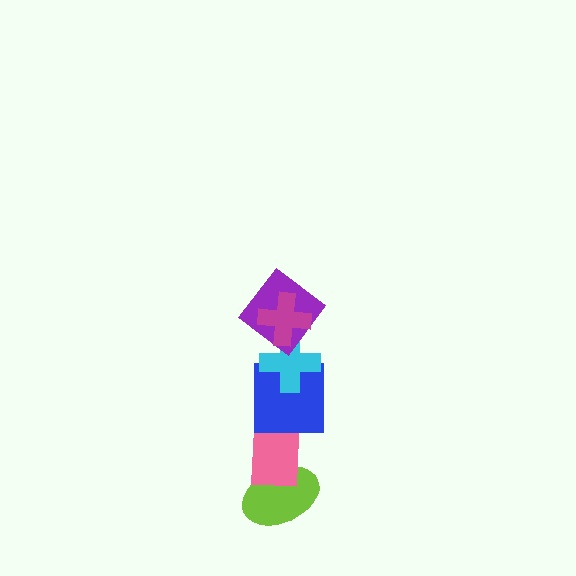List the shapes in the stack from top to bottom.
From top to bottom: the magenta cross, the purple diamond, the cyan cross, the blue square, the pink rectangle, the lime ellipse.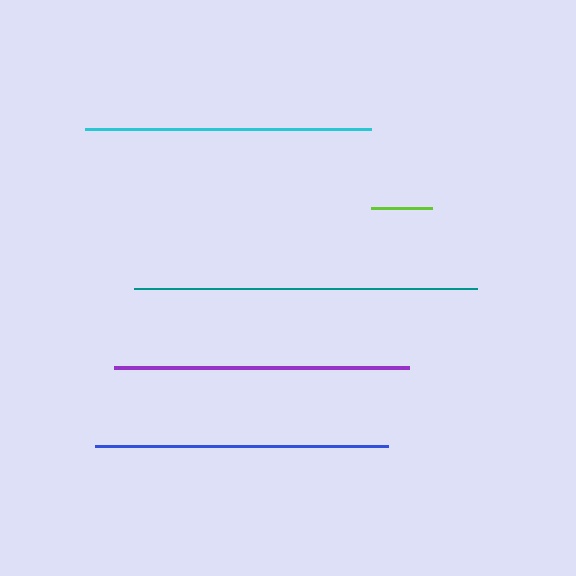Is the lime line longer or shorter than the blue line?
The blue line is longer than the lime line.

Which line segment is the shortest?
The lime line is the shortest at approximately 61 pixels.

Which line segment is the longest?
The teal line is the longest at approximately 343 pixels.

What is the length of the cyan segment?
The cyan segment is approximately 286 pixels long.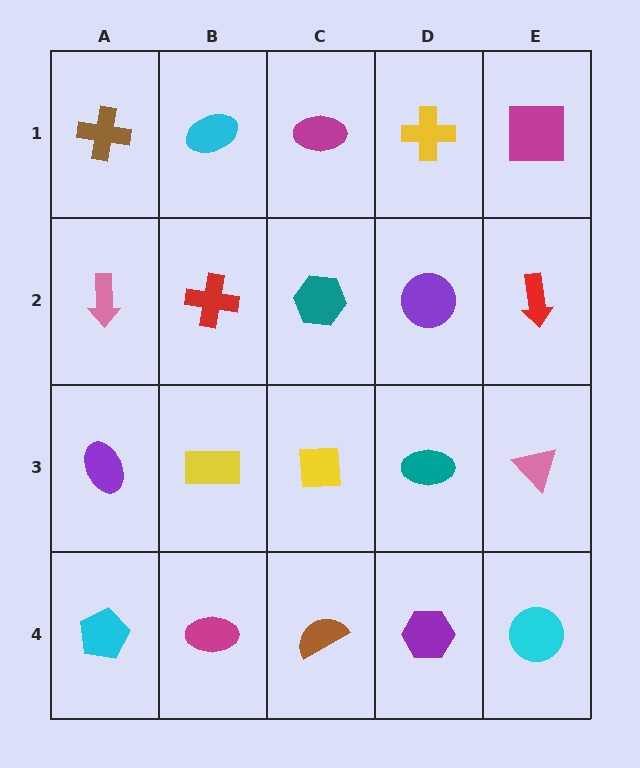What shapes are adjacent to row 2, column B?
A cyan ellipse (row 1, column B), a yellow rectangle (row 3, column B), a pink arrow (row 2, column A), a teal hexagon (row 2, column C).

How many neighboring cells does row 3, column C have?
4.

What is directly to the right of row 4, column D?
A cyan circle.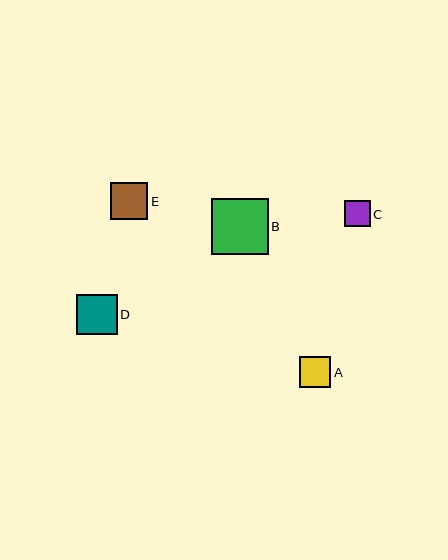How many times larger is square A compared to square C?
Square A is approximately 1.2 times the size of square C.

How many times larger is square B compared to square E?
Square B is approximately 1.5 times the size of square E.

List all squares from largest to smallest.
From largest to smallest: B, D, E, A, C.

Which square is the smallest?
Square C is the smallest with a size of approximately 26 pixels.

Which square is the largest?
Square B is the largest with a size of approximately 56 pixels.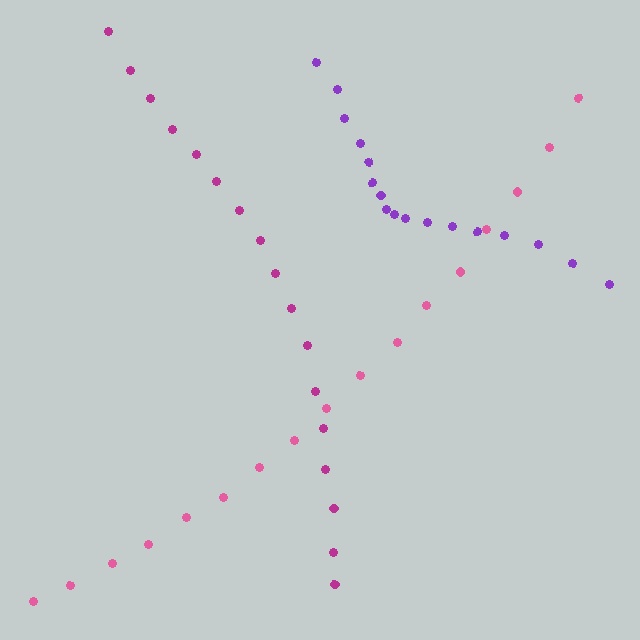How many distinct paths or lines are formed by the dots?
There are 3 distinct paths.